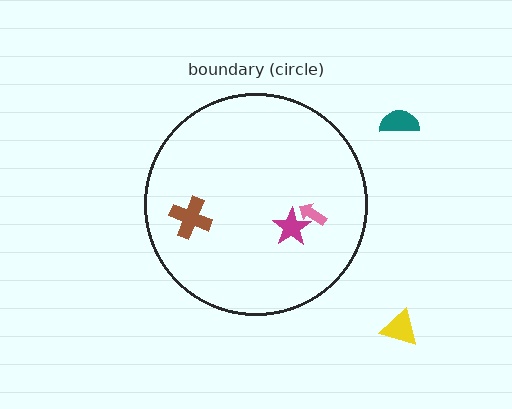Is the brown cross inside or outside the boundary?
Inside.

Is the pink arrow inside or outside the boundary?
Inside.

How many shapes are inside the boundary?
3 inside, 2 outside.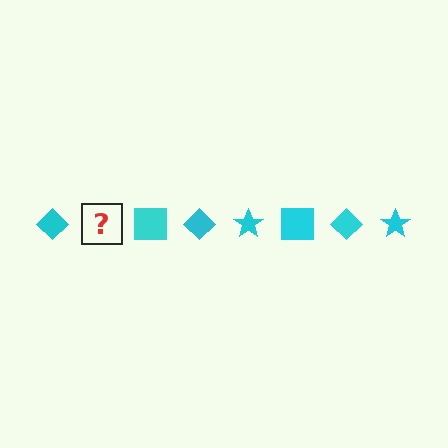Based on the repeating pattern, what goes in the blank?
The blank should be a cyan star.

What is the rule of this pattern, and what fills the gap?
The rule is that the pattern cycles through diamond, star, square shapes in cyan. The gap should be filled with a cyan star.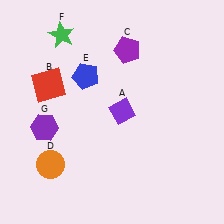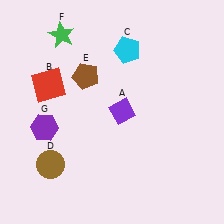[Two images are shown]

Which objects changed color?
C changed from purple to cyan. D changed from orange to brown. E changed from blue to brown.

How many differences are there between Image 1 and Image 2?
There are 3 differences between the two images.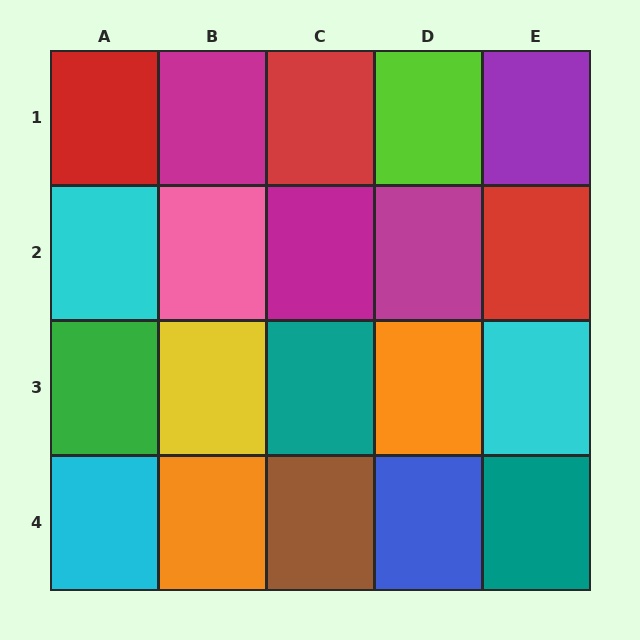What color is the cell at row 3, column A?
Green.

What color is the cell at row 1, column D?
Lime.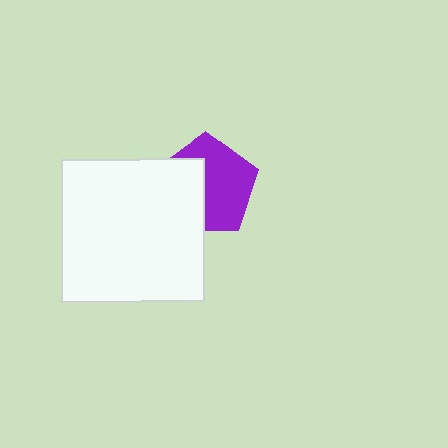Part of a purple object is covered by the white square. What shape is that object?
It is a pentagon.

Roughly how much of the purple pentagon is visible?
About half of it is visible (roughly 58%).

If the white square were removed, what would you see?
You would see the complete purple pentagon.